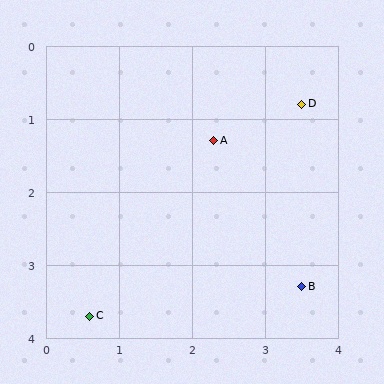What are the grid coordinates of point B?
Point B is at approximately (3.5, 3.3).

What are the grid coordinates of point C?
Point C is at approximately (0.6, 3.7).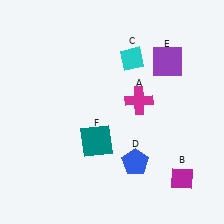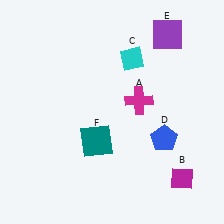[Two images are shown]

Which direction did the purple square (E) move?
The purple square (E) moved up.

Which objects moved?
The objects that moved are: the blue pentagon (D), the purple square (E).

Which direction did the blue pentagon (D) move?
The blue pentagon (D) moved right.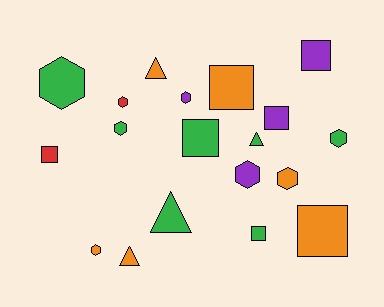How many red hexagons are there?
There is 1 red hexagon.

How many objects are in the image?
There are 19 objects.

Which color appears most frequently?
Green, with 7 objects.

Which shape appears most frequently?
Hexagon, with 8 objects.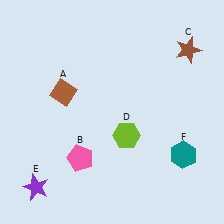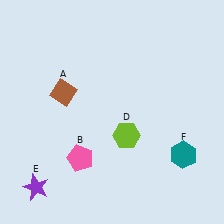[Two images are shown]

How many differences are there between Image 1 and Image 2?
There is 1 difference between the two images.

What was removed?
The brown star (C) was removed in Image 2.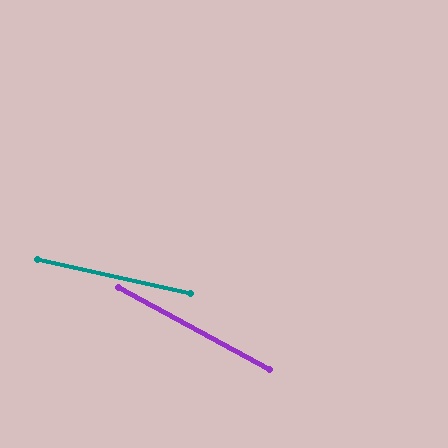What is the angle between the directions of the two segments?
Approximately 16 degrees.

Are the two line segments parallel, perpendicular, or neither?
Neither parallel nor perpendicular — they differ by about 16°.